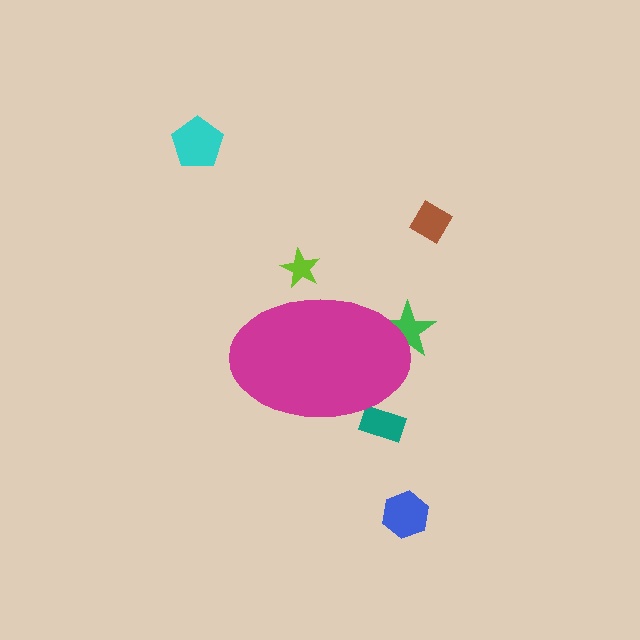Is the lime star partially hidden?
Yes, the lime star is partially hidden behind the magenta ellipse.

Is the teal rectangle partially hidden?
Yes, the teal rectangle is partially hidden behind the magenta ellipse.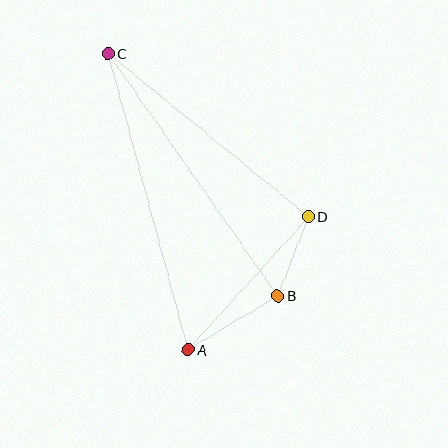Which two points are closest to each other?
Points B and D are closest to each other.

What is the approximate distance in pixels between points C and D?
The distance between C and D is approximately 258 pixels.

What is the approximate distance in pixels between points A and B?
The distance between A and B is approximately 104 pixels.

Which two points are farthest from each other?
Points A and C are farthest from each other.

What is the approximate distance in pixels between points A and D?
The distance between A and D is approximately 179 pixels.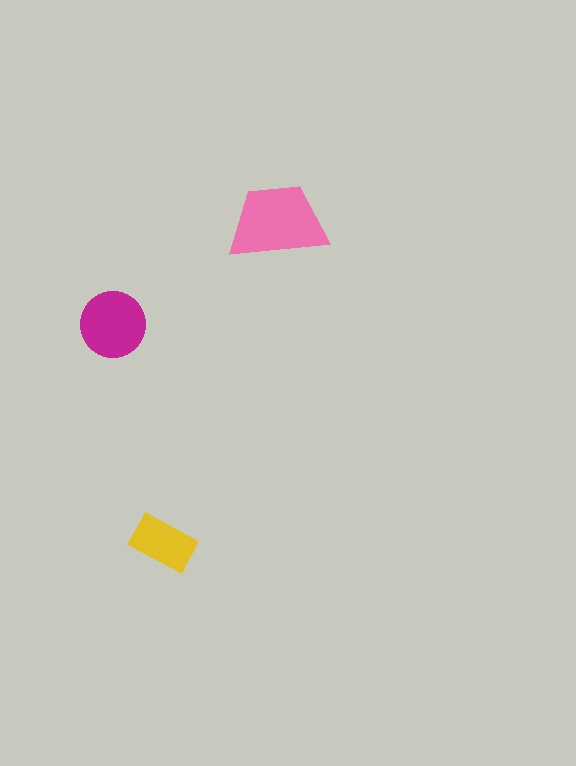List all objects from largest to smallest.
The pink trapezoid, the magenta circle, the yellow rectangle.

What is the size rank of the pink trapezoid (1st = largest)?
1st.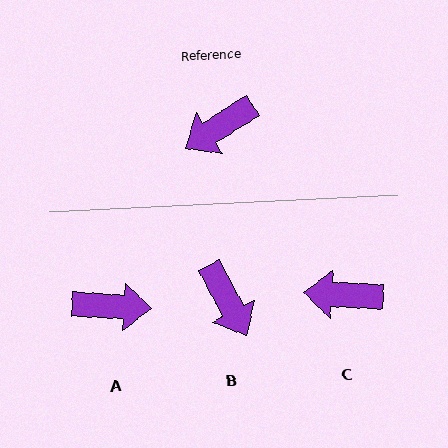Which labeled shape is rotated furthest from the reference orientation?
A, about 144 degrees away.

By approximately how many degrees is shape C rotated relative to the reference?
Approximately 35 degrees clockwise.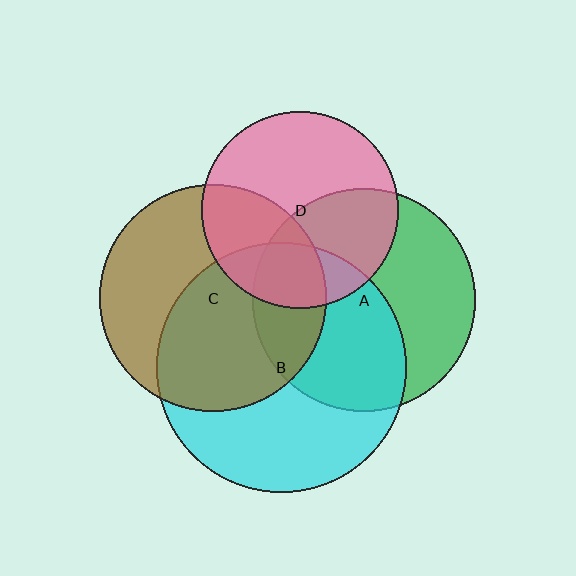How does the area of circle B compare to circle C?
Approximately 1.2 times.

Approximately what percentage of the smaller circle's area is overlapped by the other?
Approximately 35%.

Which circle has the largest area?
Circle B (cyan).